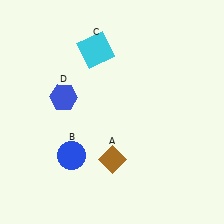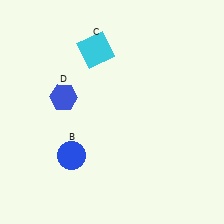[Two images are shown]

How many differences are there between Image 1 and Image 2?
There is 1 difference between the two images.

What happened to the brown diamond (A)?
The brown diamond (A) was removed in Image 2. It was in the bottom-right area of Image 1.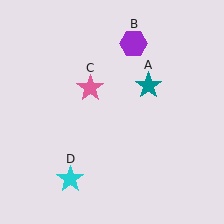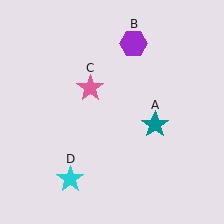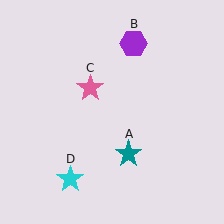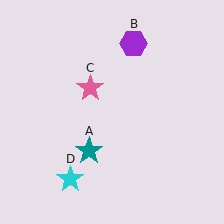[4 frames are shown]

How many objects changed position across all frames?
1 object changed position: teal star (object A).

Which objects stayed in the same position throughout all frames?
Purple hexagon (object B) and pink star (object C) and cyan star (object D) remained stationary.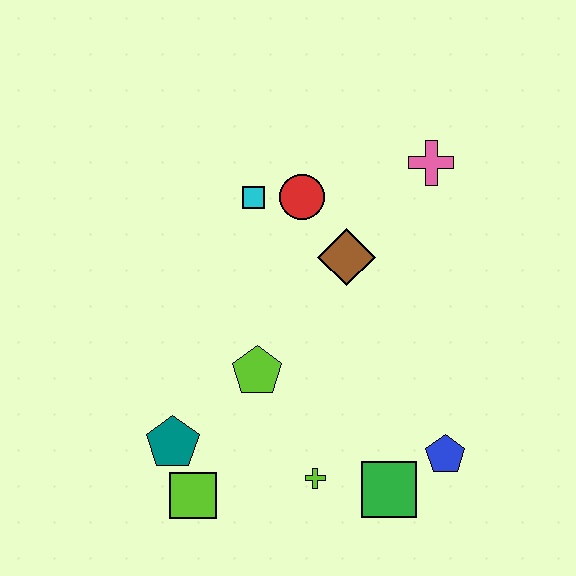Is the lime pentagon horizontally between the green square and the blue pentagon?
No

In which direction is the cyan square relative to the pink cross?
The cyan square is to the left of the pink cross.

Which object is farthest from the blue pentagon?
The cyan square is farthest from the blue pentagon.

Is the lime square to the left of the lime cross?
Yes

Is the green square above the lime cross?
No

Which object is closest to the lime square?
The teal pentagon is closest to the lime square.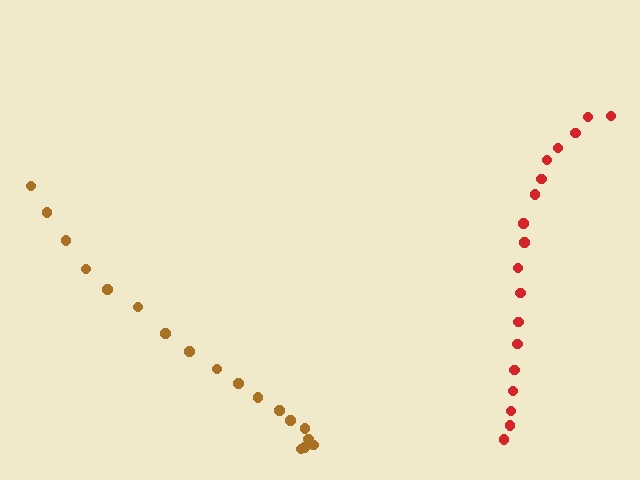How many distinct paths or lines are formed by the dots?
There are 2 distinct paths.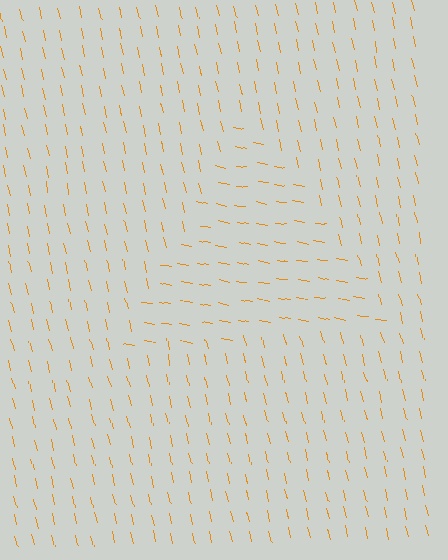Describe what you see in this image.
The image is filled with small orange line segments. A triangle region in the image has lines oriented differently from the surrounding lines, creating a visible texture boundary.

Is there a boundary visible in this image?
Yes, there is a texture boundary formed by a change in line orientation.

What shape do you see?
I see a triangle.